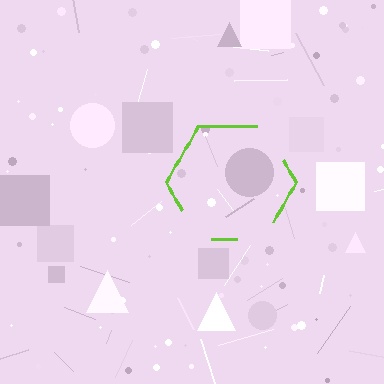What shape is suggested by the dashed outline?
The dashed outline suggests a hexagon.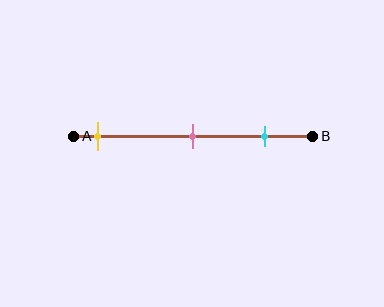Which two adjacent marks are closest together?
The pink and cyan marks are the closest adjacent pair.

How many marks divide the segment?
There are 3 marks dividing the segment.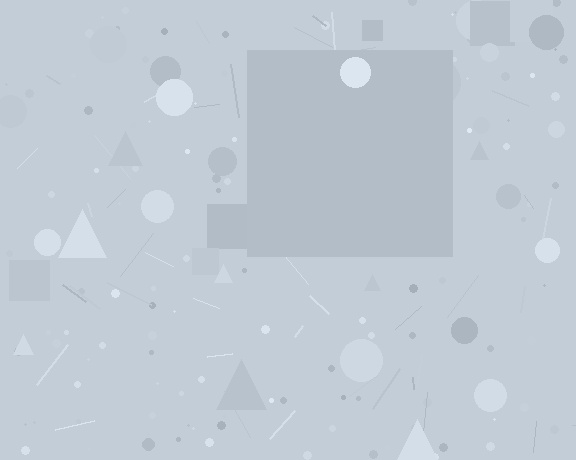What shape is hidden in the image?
A square is hidden in the image.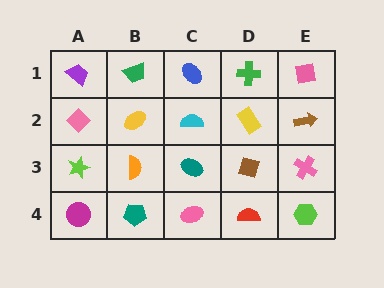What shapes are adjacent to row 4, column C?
A teal ellipse (row 3, column C), a teal pentagon (row 4, column B), a red semicircle (row 4, column D).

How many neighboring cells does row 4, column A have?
2.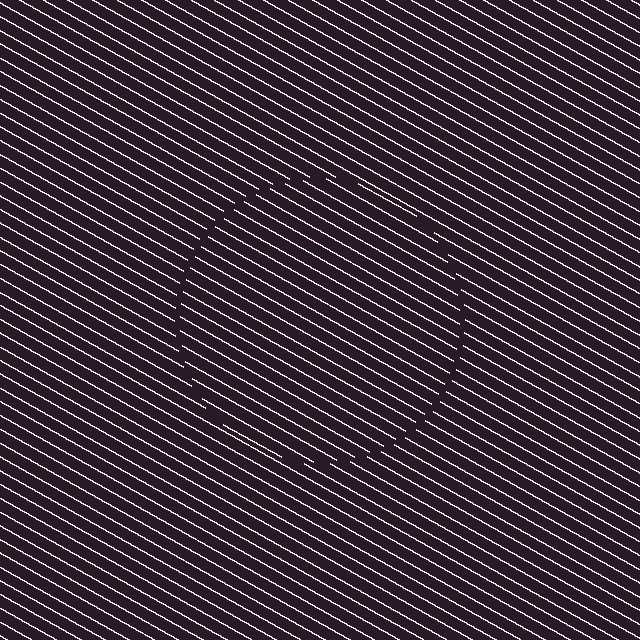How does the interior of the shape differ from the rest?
The interior of the shape contains the same grating, shifted by half a period — the contour is defined by the phase discontinuity where line-ends from the inner and outer gratings abut.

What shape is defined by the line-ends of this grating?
An illusory circle. The interior of the shape contains the same grating, shifted by half a period — the contour is defined by the phase discontinuity where line-ends from the inner and outer gratings abut.